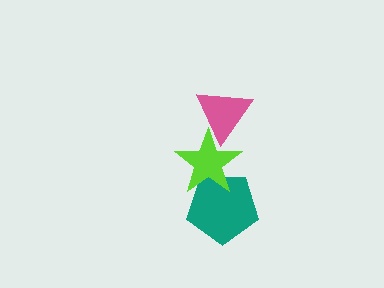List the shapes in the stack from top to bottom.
From top to bottom: the pink triangle, the lime star, the teal pentagon.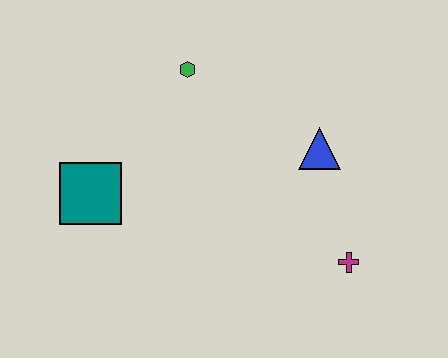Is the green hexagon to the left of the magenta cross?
Yes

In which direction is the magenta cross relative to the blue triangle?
The magenta cross is below the blue triangle.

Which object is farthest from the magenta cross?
The teal square is farthest from the magenta cross.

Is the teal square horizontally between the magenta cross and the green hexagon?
No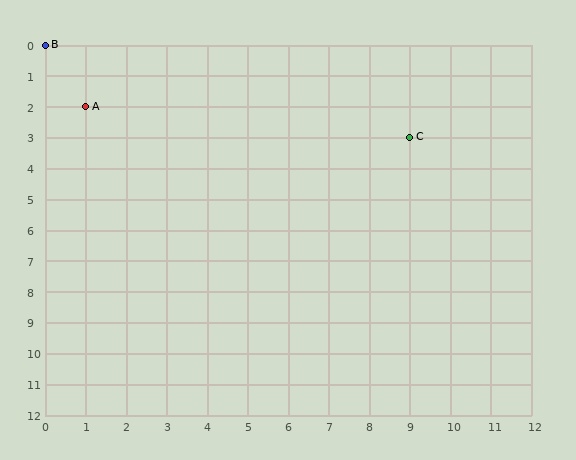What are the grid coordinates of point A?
Point A is at grid coordinates (1, 2).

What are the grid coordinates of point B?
Point B is at grid coordinates (0, 0).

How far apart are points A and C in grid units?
Points A and C are 8 columns and 1 row apart (about 8.1 grid units diagonally).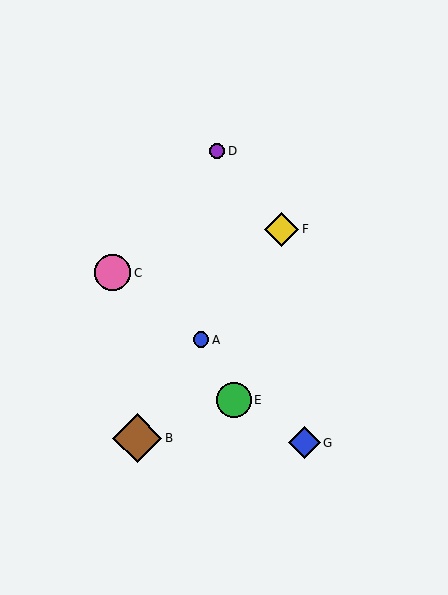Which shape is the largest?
The brown diamond (labeled B) is the largest.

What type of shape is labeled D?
Shape D is a purple circle.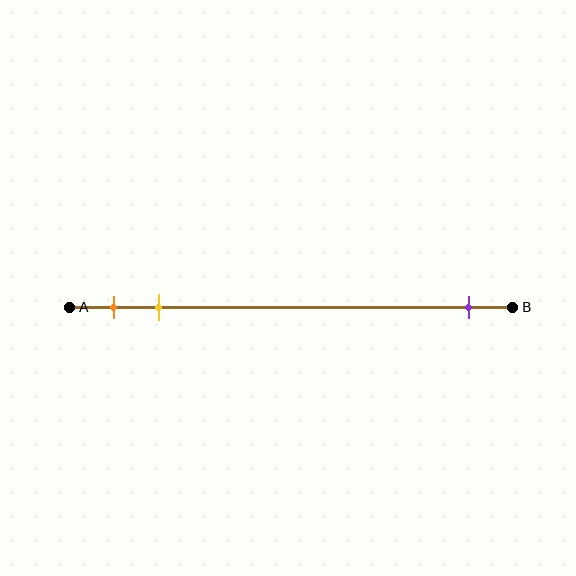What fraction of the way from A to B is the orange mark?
The orange mark is approximately 10% (0.1) of the way from A to B.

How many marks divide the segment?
There are 3 marks dividing the segment.